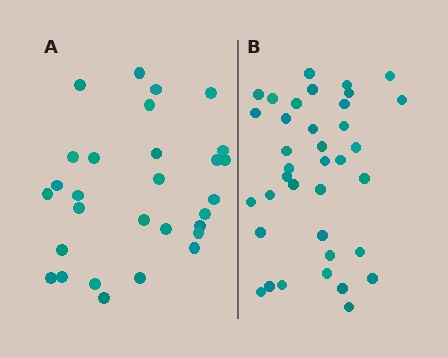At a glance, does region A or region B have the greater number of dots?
Region B (the right region) has more dots.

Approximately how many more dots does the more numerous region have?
Region B has roughly 8 or so more dots than region A.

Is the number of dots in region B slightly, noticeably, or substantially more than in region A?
Region B has noticeably more, but not dramatically so. The ratio is roughly 1.3 to 1.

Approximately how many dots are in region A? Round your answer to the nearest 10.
About 30 dots. (The exact count is 29, which rounds to 30.)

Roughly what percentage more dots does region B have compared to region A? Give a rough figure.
About 30% more.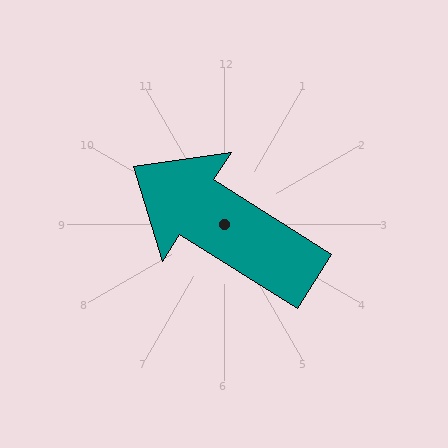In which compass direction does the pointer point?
Northwest.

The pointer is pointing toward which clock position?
Roughly 10 o'clock.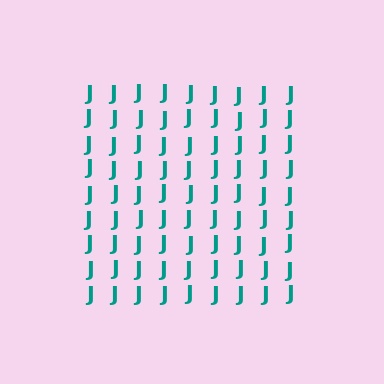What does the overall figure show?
The overall figure shows a square.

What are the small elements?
The small elements are letter J's.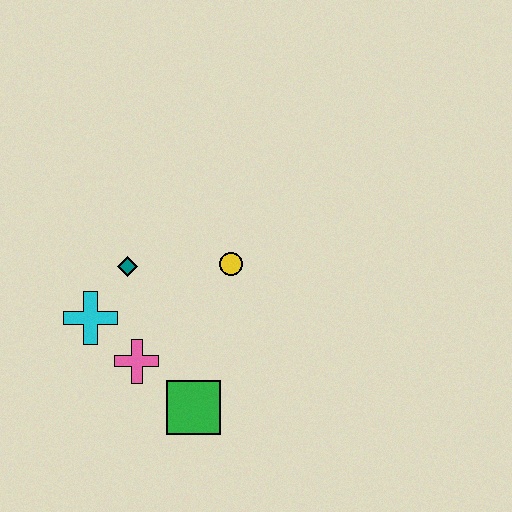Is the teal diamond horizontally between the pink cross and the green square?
No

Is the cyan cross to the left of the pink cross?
Yes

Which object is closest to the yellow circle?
The teal diamond is closest to the yellow circle.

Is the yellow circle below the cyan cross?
No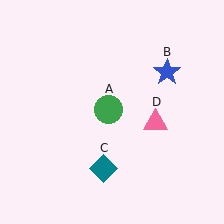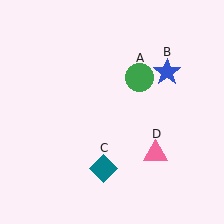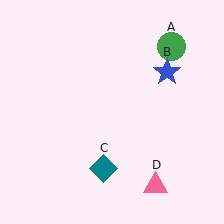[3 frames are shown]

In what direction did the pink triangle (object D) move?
The pink triangle (object D) moved down.